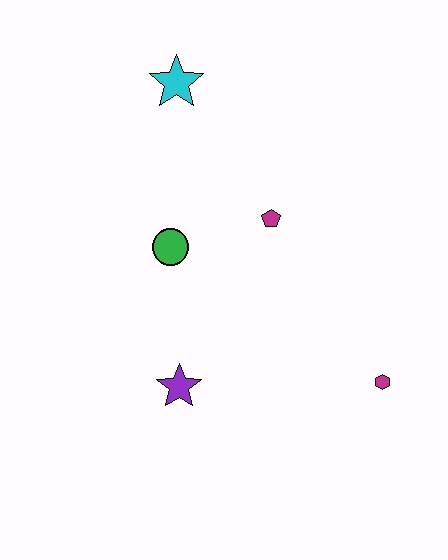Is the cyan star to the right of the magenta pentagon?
No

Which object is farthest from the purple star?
The cyan star is farthest from the purple star.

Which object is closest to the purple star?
The green circle is closest to the purple star.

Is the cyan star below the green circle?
No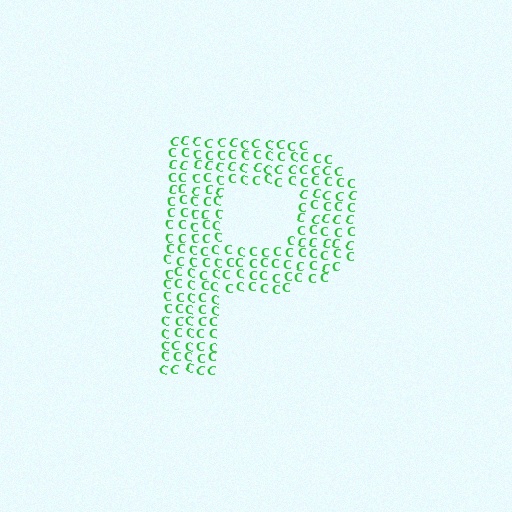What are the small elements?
The small elements are letter C's.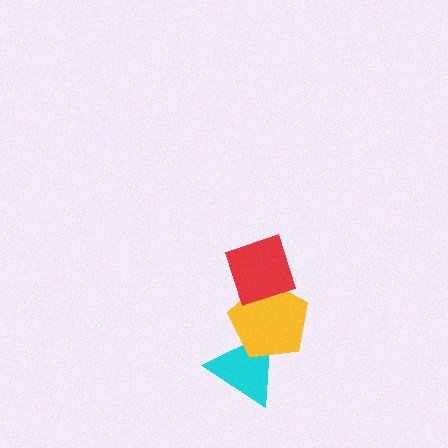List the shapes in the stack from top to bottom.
From top to bottom: the red diamond, the yellow pentagon, the cyan triangle.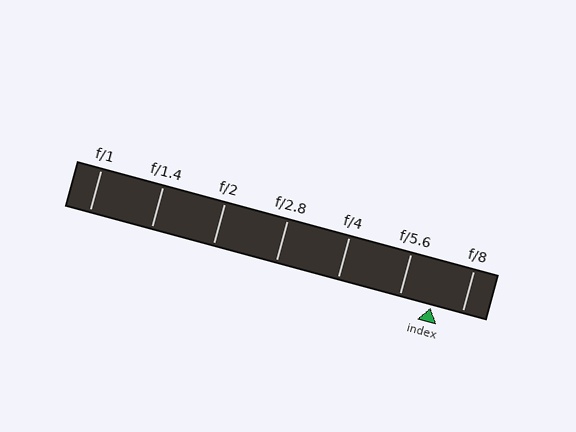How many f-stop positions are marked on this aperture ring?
There are 7 f-stop positions marked.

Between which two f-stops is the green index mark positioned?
The index mark is between f/5.6 and f/8.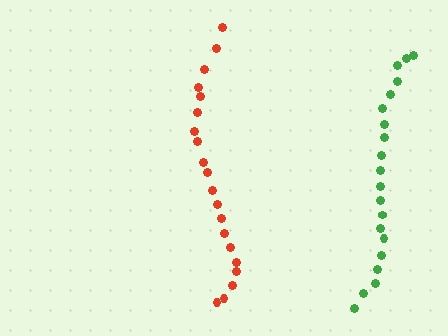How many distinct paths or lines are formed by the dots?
There are 2 distinct paths.